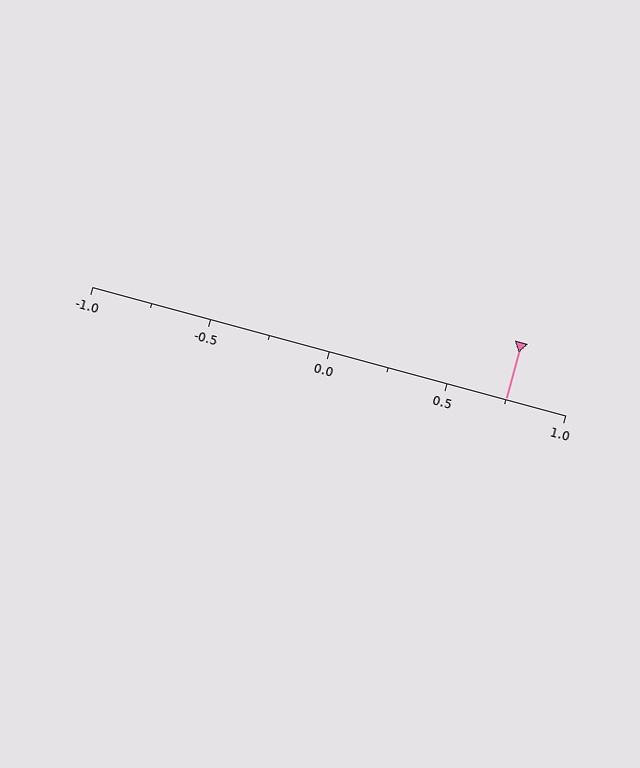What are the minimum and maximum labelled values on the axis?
The axis runs from -1.0 to 1.0.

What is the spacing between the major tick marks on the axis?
The major ticks are spaced 0.5 apart.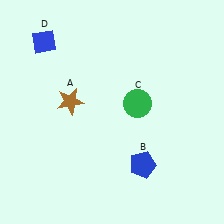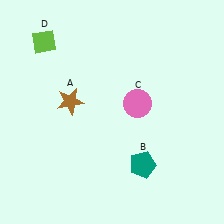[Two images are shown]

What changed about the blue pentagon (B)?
In Image 1, B is blue. In Image 2, it changed to teal.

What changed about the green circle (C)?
In Image 1, C is green. In Image 2, it changed to pink.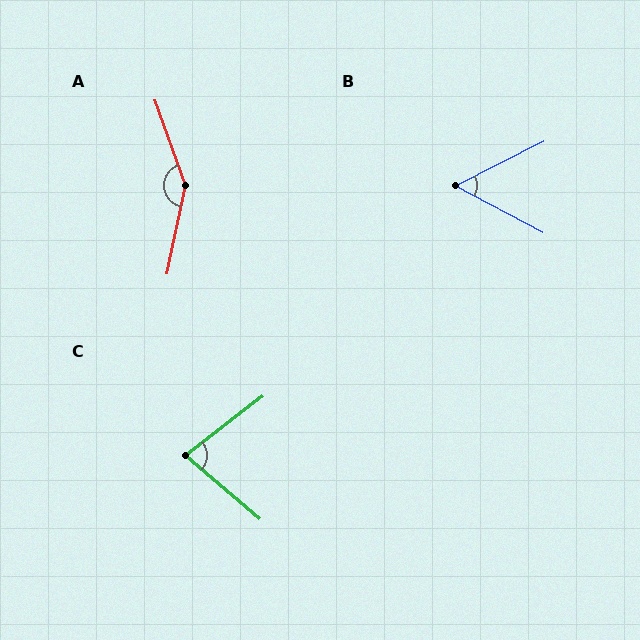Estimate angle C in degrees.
Approximately 78 degrees.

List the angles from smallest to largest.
B (54°), C (78°), A (149°).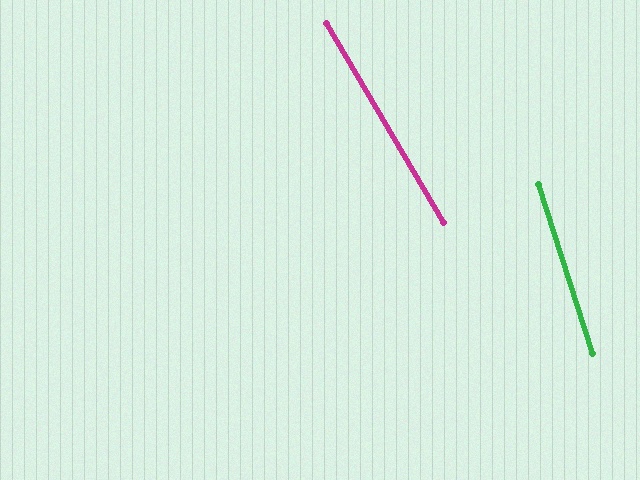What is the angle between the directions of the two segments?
Approximately 12 degrees.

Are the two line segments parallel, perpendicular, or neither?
Neither parallel nor perpendicular — they differ by about 12°.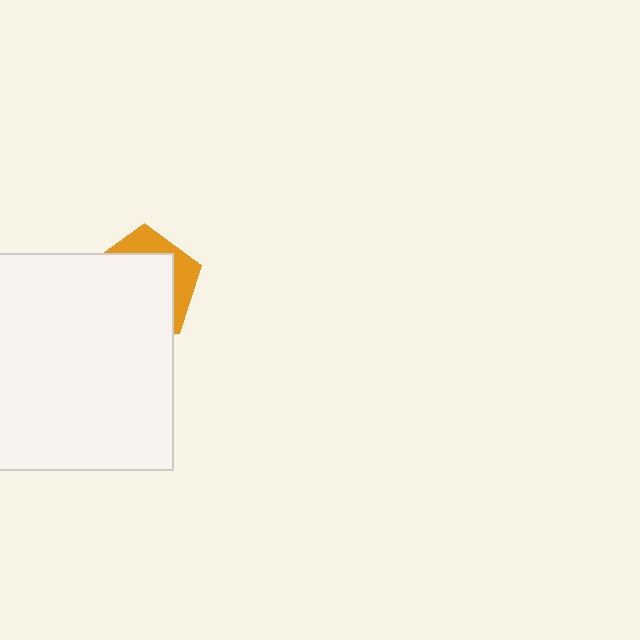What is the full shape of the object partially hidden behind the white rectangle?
The partially hidden object is an orange pentagon.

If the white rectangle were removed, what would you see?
You would see the complete orange pentagon.